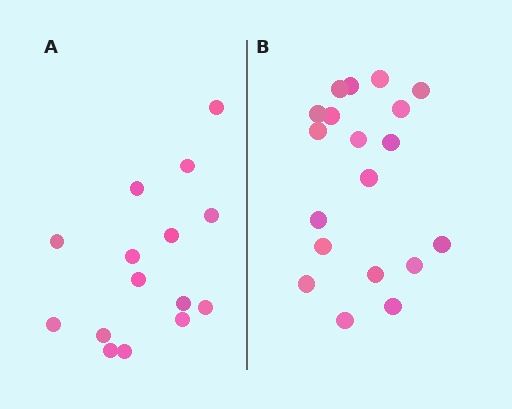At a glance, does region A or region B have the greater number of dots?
Region B (the right region) has more dots.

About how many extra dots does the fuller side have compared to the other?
Region B has about 4 more dots than region A.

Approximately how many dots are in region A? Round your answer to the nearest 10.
About 20 dots. (The exact count is 15, which rounds to 20.)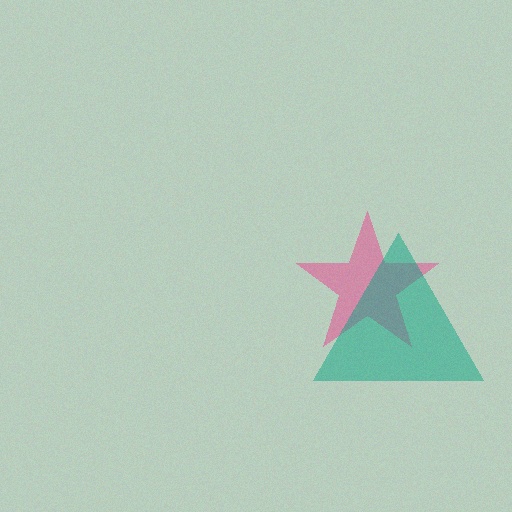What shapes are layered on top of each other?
The layered shapes are: a pink star, a teal triangle.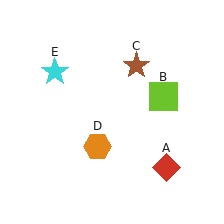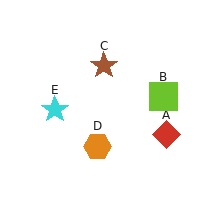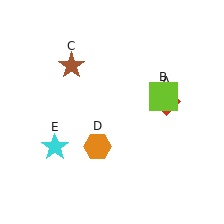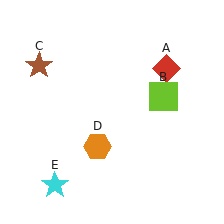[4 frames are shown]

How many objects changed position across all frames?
3 objects changed position: red diamond (object A), brown star (object C), cyan star (object E).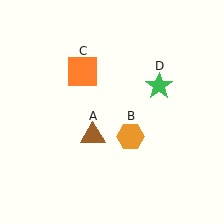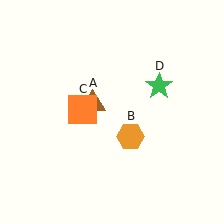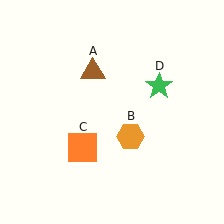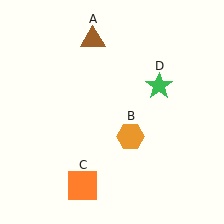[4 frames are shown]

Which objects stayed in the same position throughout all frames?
Orange hexagon (object B) and green star (object D) remained stationary.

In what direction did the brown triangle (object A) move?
The brown triangle (object A) moved up.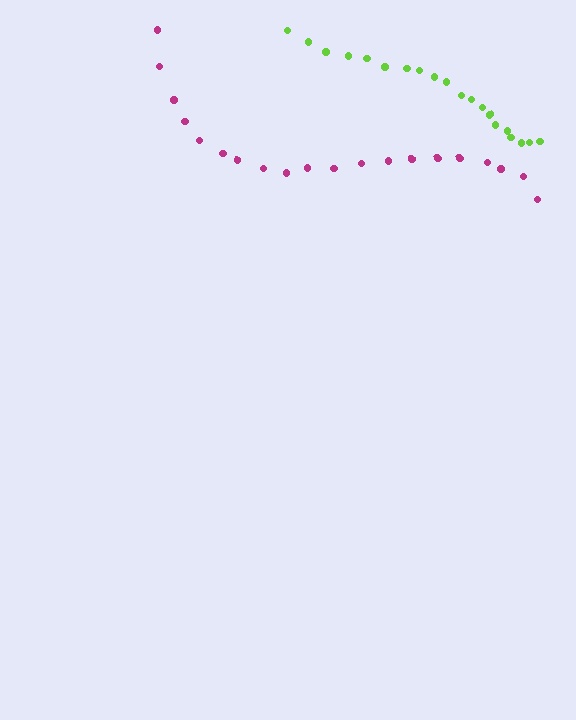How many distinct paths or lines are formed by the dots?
There are 2 distinct paths.